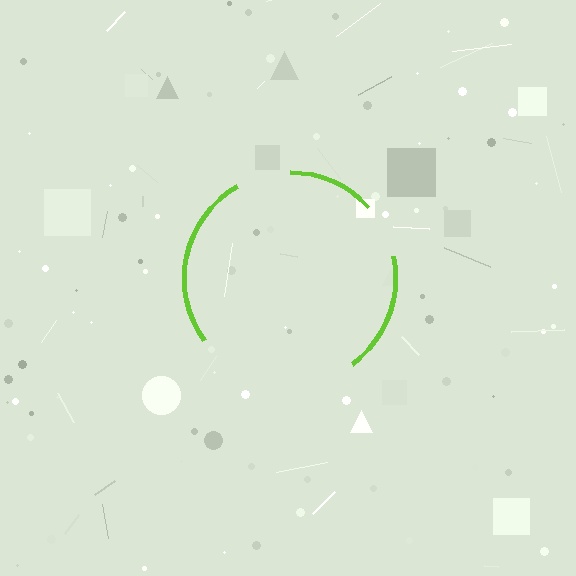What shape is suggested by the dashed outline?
The dashed outline suggests a circle.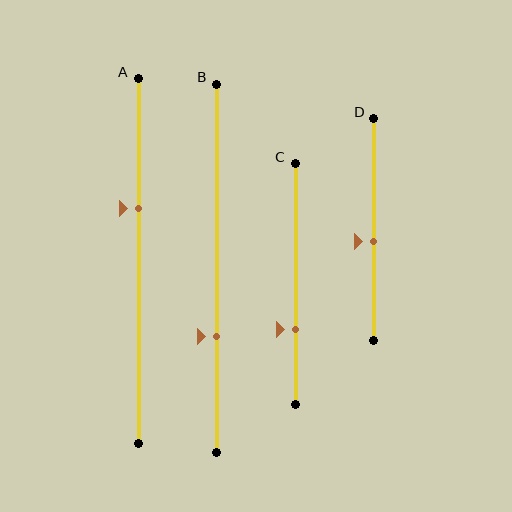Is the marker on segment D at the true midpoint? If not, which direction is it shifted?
No, the marker on segment D is shifted downward by about 5% of the segment length.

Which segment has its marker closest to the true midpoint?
Segment D has its marker closest to the true midpoint.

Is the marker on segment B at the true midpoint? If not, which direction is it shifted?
No, the marker on segment B is shifted downward by about 19% of the segment length.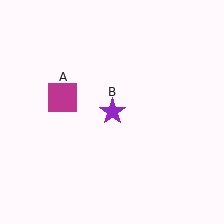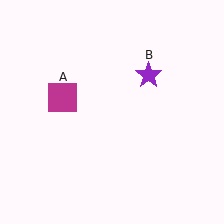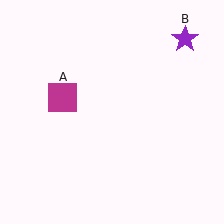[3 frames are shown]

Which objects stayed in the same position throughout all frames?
Magenta square (object A) remained stationary.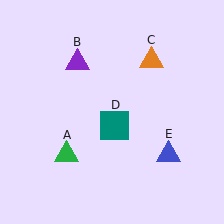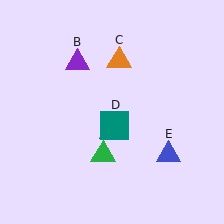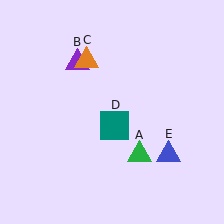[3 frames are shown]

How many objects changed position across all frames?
2 objects changed position: green triangle (object A), orange triangle (object C).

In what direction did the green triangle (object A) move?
The green triangle (object A) moved right.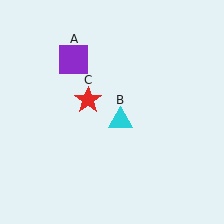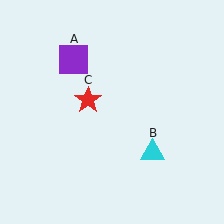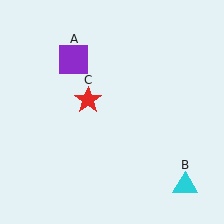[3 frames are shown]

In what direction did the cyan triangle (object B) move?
The cyan triangle (object B) moved down and to the right.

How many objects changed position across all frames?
1 object changed position: cyan triangle (object B).